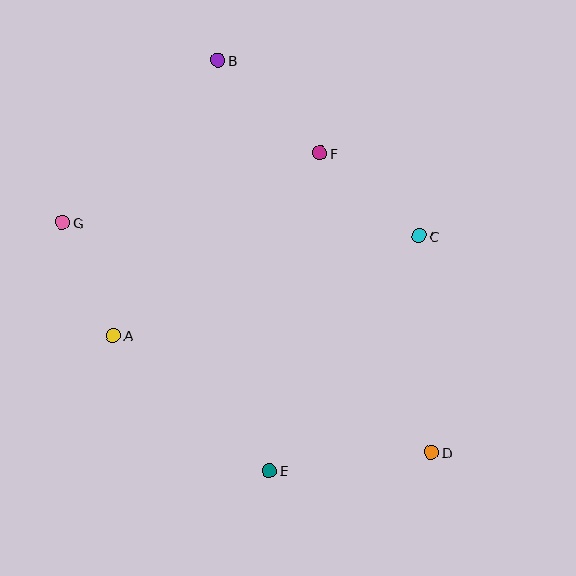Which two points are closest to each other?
Points A and G are closest to each other.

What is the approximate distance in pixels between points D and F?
The distance between D and F is approximately 319 pixels.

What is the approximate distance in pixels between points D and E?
The distance between D and E is approximately 163 pixels.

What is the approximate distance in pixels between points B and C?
The distance between B and C is approximately 266 pixels.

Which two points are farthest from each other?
Points B and D are farthest from each other.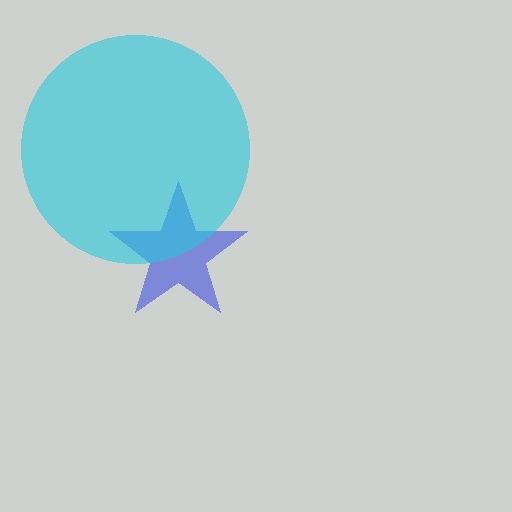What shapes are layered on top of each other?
The layered shapes are: a blue star, a cyan circle.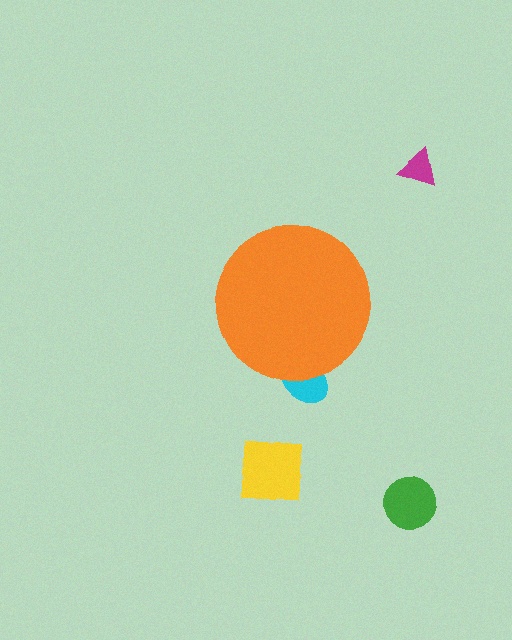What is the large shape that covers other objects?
An orange circle.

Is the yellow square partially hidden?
No, the yellow square is fully visible.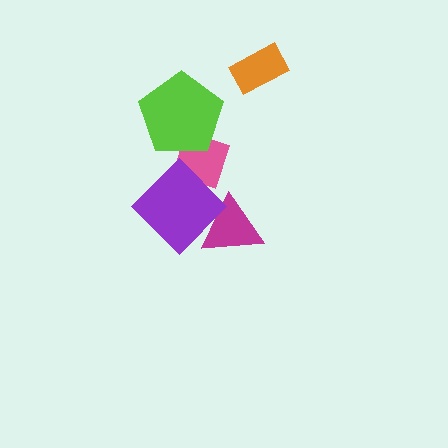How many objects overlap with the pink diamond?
2 objects overlap with the pink diamond.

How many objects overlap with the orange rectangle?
0 objects overlap with the orange rectangle.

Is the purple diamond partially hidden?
No, no other shape covers it.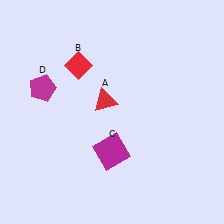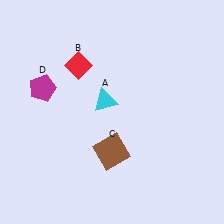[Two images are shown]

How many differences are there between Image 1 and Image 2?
There are 2 differences between the two images.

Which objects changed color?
A changed from red to cyan. C changed from magenta to brown.